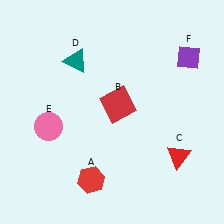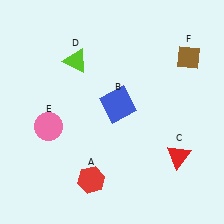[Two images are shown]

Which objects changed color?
B changed from red to blue. D changed from teal to lime. F changed from purple to brown.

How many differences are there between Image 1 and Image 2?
There are 3 differences between the two images.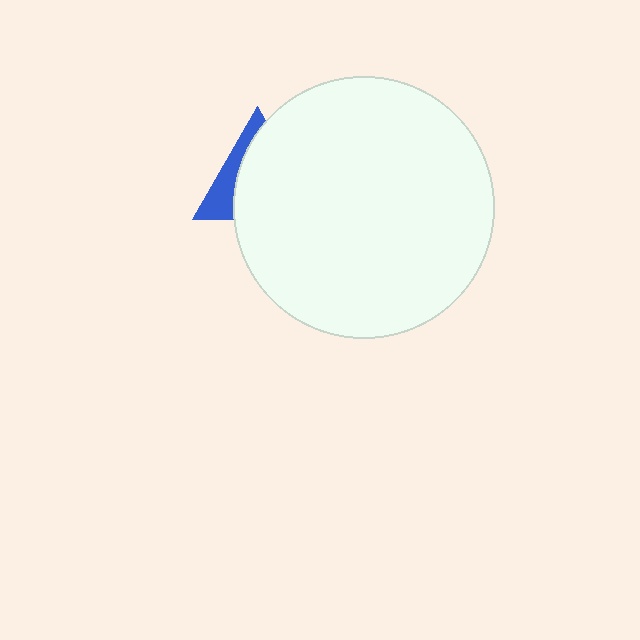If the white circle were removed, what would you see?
You would see the complete blue triangle.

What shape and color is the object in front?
The object in front is a white circle.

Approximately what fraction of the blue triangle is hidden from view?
Roughly 69% of the blue triangle is hidden behind the white circle.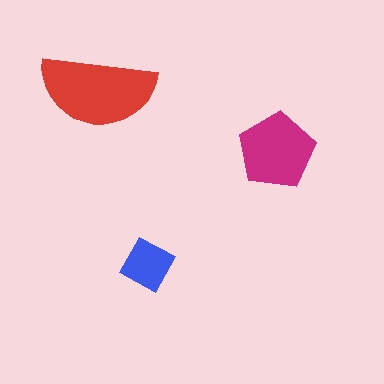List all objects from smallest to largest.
The blue square, the magenta pentagon, the red semicircle.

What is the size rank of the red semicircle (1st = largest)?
1st.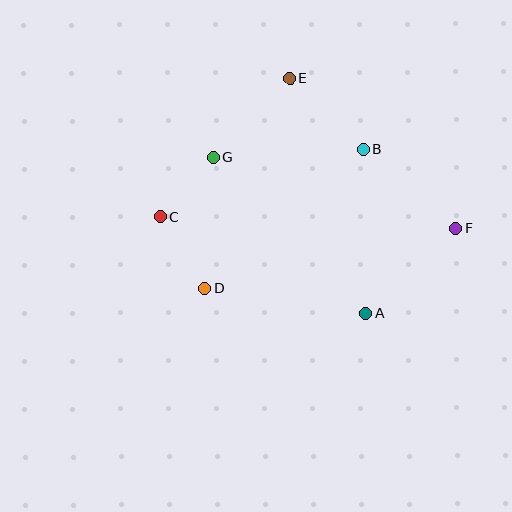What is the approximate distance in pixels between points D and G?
The distance between D and G is approximately 132 pixels.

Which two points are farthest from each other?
Points C and F are farthest from each other.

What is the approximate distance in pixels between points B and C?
The distance between B and C is approximately 214 pixels.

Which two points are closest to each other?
Points C and G are closest to each other.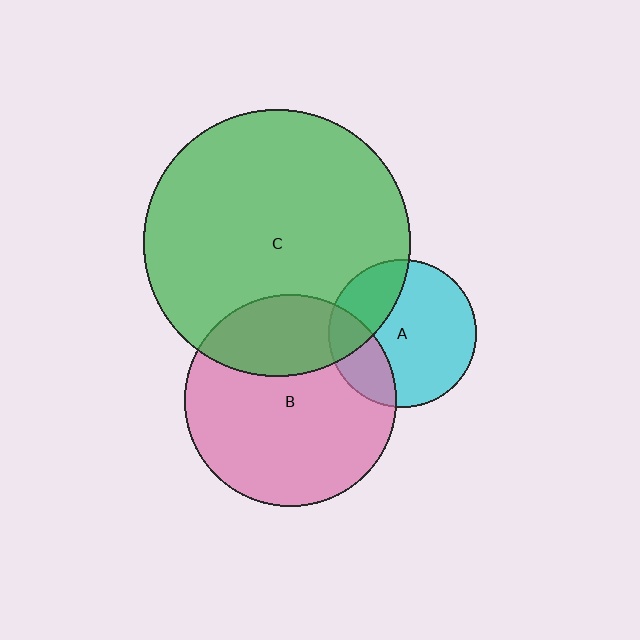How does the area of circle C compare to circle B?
Approximately 1.6 times.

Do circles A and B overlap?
Yes.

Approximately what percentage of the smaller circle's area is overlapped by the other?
Approximately 25%.